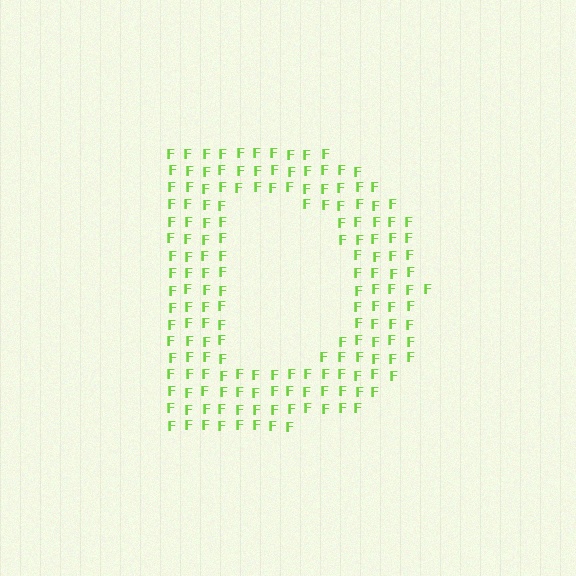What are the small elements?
The small elements are letter F's.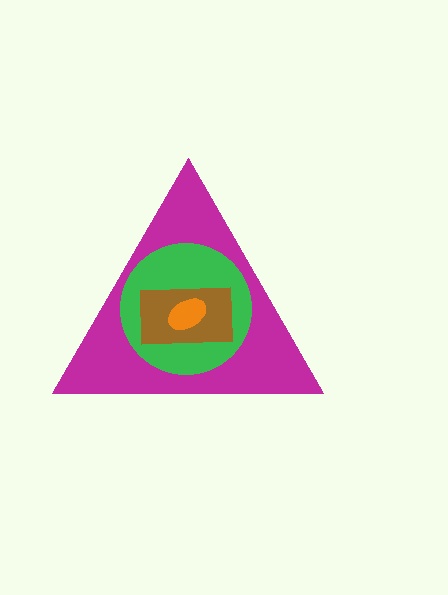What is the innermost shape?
The orange ellipse.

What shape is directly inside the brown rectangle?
The orange ellipse.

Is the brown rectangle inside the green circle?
Yes.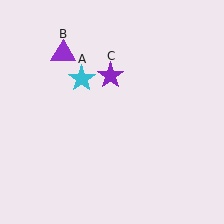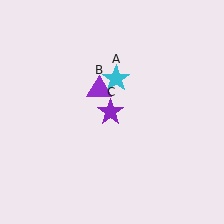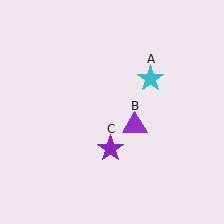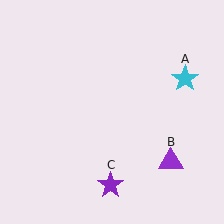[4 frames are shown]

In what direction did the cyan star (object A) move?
The cyan star (object A) moved right.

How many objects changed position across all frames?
3 objects changed position: cyan star (object A), purple triangle (object B), purple star (object C).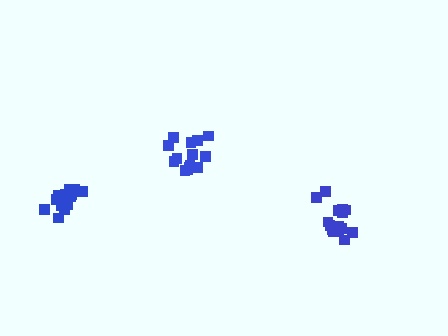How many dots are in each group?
Group 1: 14 dots, Group 2: 15 dots, Group 3: 15 dots (44 total).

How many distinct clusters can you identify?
There are 3 distinct clusters.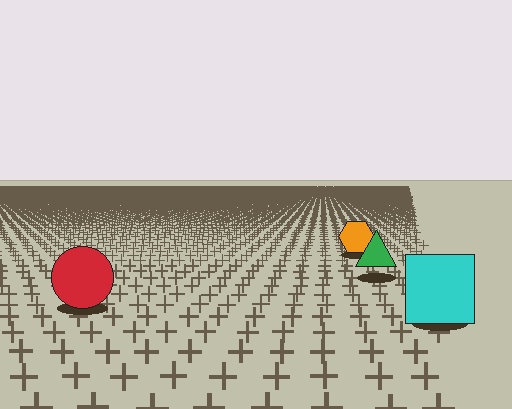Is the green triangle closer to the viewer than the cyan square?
No. The cyan square is closer — you can tell from the texture gradient: the ground texture is coarser near it.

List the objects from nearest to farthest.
From nearest to farthest: the cyan square, the red circle, the green triangle, the orange hexagon.